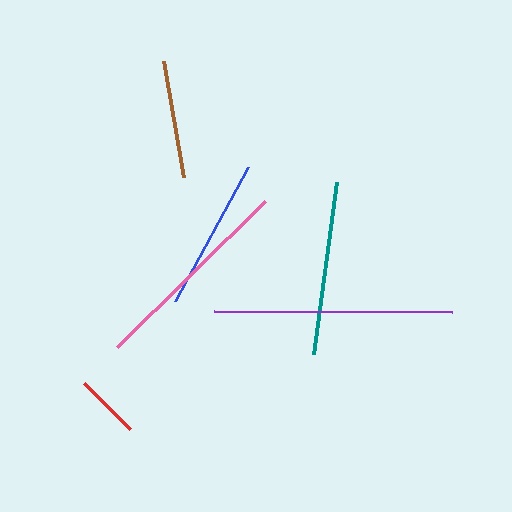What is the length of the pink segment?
The pink segment is approximately 209 pixels long.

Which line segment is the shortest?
The red line is the shortest at approximately 65 pixels.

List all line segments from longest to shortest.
From longest to shortest: purple, pink, teal, blue, brown, red.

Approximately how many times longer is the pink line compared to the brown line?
The pink line is approximately 1.8 times the length of the brown line.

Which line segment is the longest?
The purple line is the longest at approximately 238 pixels.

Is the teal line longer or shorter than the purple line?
The purple line is longer than the teal line.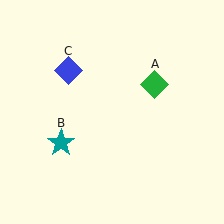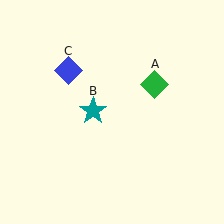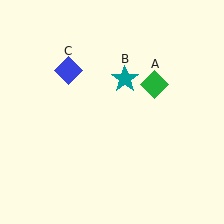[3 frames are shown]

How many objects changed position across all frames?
1 object changed position: teal star (object B).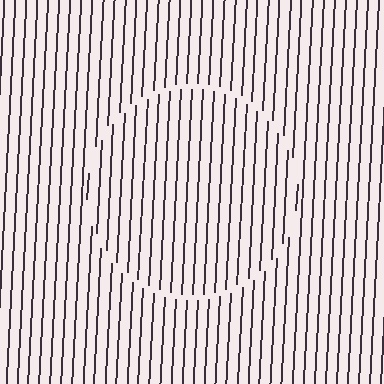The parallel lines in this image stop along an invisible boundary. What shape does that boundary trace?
An illusory circle. The interior of the shape contains the same grating, shifted by half a period — the contour is defined by the phase discontinuity where line-ends from the inner and outer gratings abut.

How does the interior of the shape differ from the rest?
The interior of the shape contains the same grating, shifted by half a period — the contour is defined by the phase discontinuity where line-ends from the inner and outer gratings abut.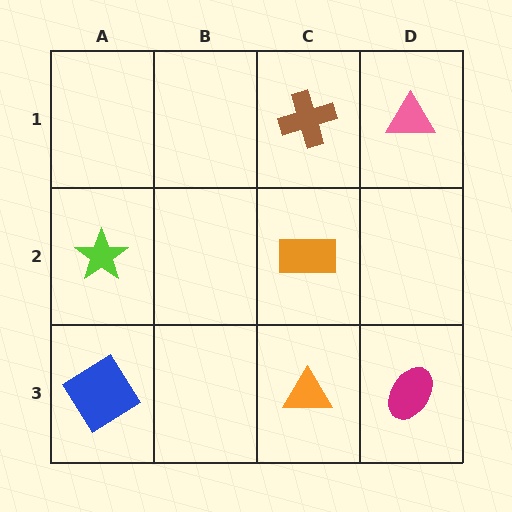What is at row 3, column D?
A magenta ellipse.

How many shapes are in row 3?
3 shapes.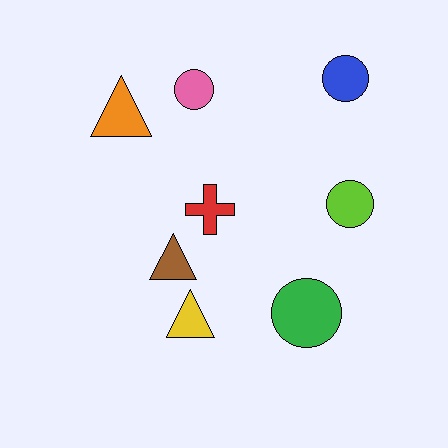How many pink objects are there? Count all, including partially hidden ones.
There is 1 pink object.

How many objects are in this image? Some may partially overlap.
There are 8 objects.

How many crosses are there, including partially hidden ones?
There is 1 cross.